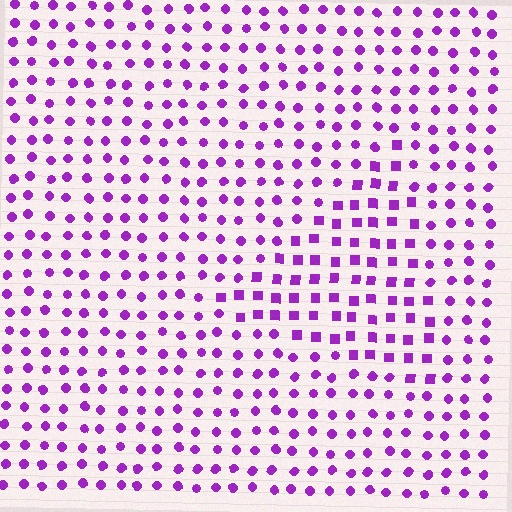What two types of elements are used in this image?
The image uses squares inside the triangle region and circles outside it.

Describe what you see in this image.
The image is filled with small purple elements arranged in a uniform grid. A triangle-shaped region contains squares, while the surrounding area contains circles. The boundary is defined purely by the change in element shape.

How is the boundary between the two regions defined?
The boundary is defined by a change in element shape: squares inside vs. circles outside. All elements share the same color and spacing.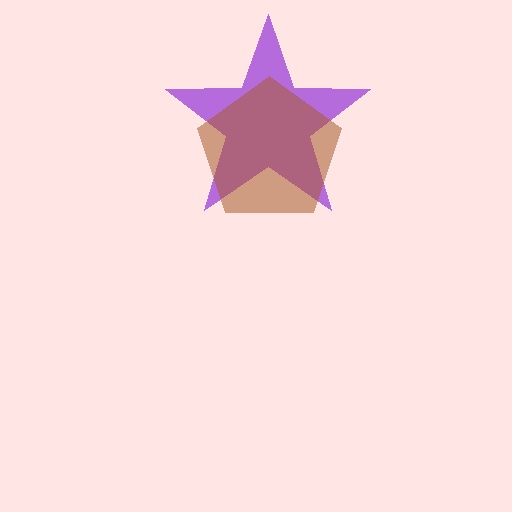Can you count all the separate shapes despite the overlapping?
Yes, there are 2 separate shapes.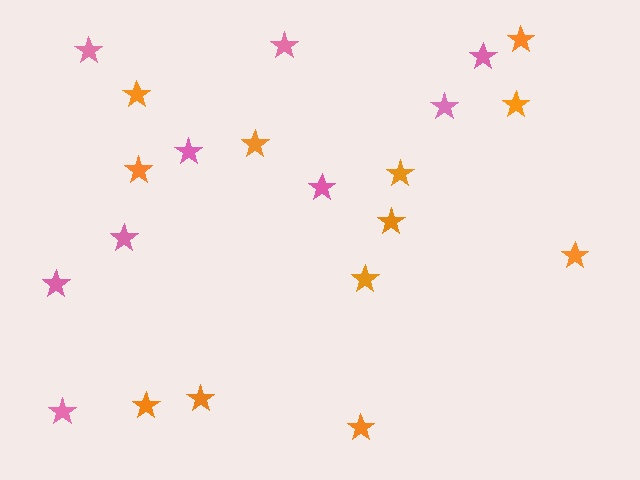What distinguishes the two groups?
There are 2 groups: one group of pink stars (9) and one group of orange stars (12).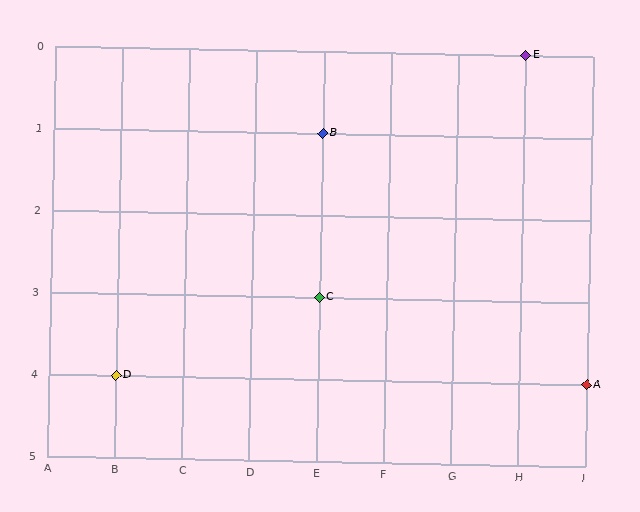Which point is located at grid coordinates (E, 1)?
Point B is at (E, 1).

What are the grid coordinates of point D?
Point D is at grid coordinates (B, 4).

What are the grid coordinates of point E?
Point E is at grid coordinates (H, 0).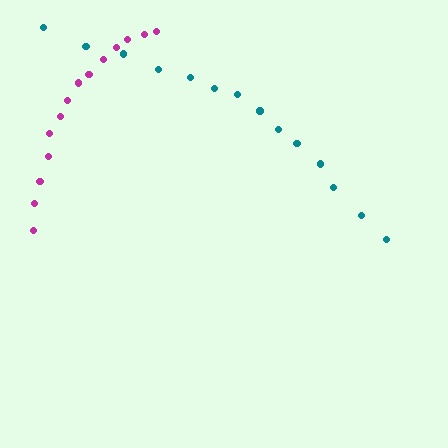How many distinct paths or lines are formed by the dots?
There are 2 distinct paths.